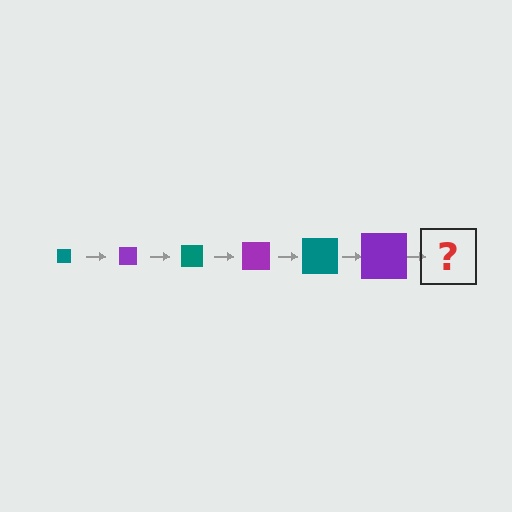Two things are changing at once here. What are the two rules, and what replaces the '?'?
The two rules are that the square grows larger each step and the color cycles through teal and purple. The '?' should be a teal square, larger than the previous one.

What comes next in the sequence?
The next element should be a teal square, larger than the previous one.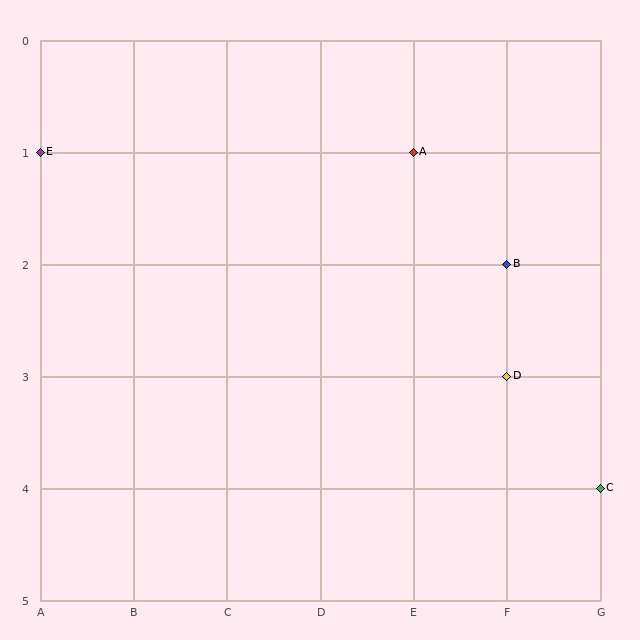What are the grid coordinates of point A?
Point A is at grid coordinates (E, 1).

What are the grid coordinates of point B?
Point B is at grid coordinates (F, 2).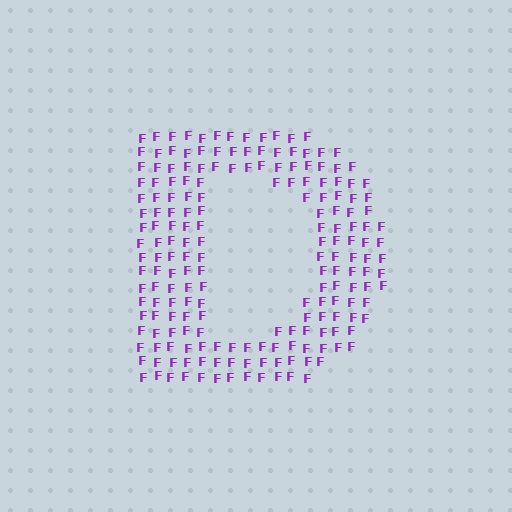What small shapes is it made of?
It is made of small letter F's.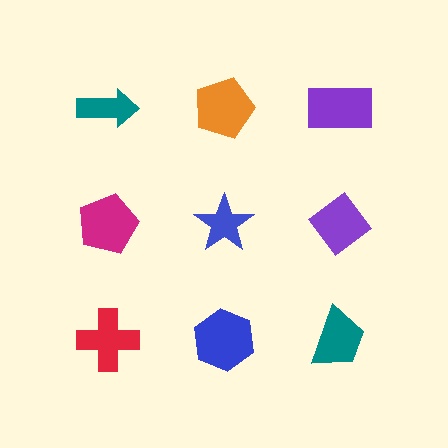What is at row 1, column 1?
A teal arrow.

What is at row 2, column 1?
A magenta pentagon.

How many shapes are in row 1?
3 shapes.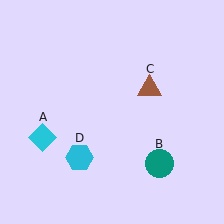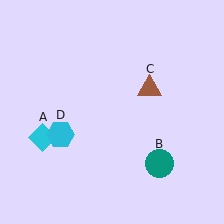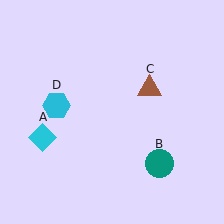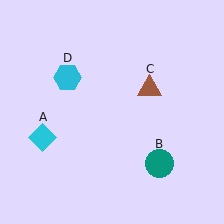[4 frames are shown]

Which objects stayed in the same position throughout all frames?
Cyan diamond (object A) and teal circle (object B) and brown triangle (object C) remained stationary.